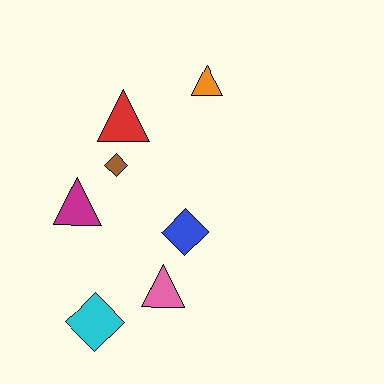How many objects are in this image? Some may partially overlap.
There are 7 objects.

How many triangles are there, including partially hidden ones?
There are 4 triangles.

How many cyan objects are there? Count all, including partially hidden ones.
There is 1 cyan object.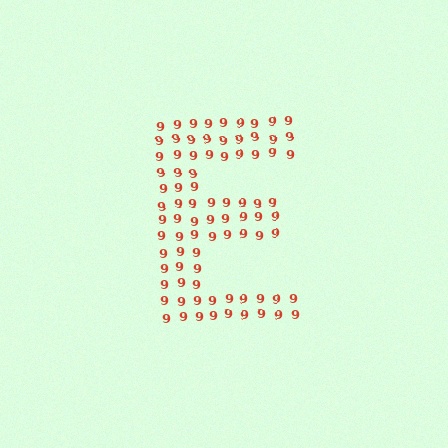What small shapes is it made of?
It is made of small digit 9's.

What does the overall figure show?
The overall figure shows the letter E.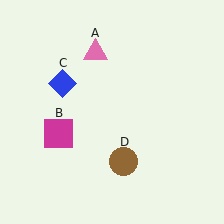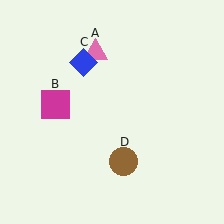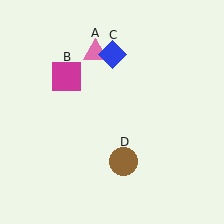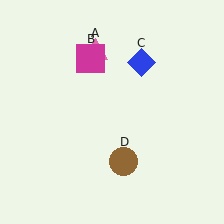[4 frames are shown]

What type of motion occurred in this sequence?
The magenta square (object B), blue diamond (object C) rotated clockwise around the center of the scene.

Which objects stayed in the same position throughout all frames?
Pink triangle (object A) and brown circle (object D) remained stationary.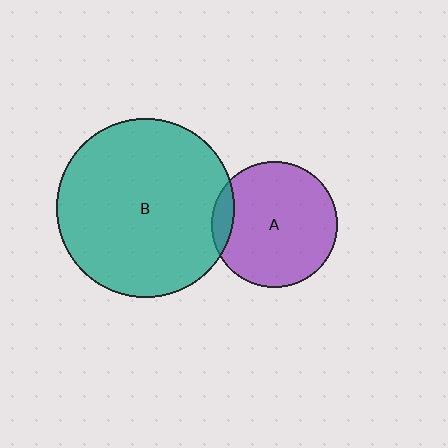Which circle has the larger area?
Circle B (teal).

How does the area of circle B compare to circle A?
Approximately 2.0 times.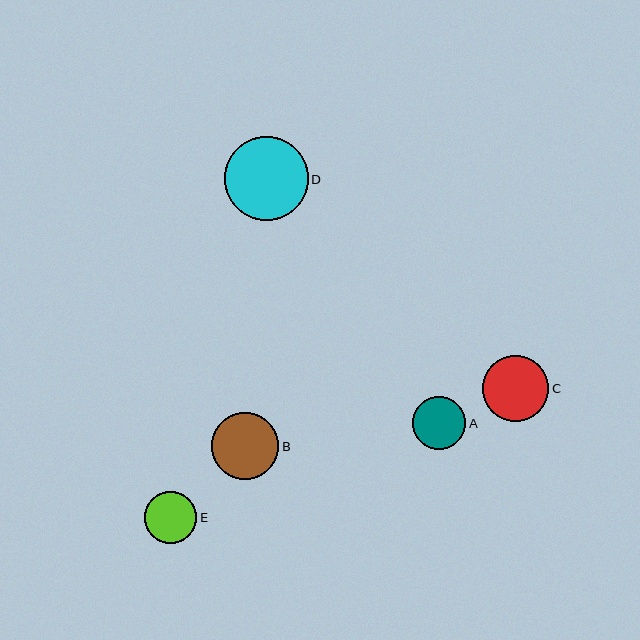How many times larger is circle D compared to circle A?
Circle D is approximately 1.6 times the size of circle A.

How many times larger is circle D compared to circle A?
Circle D is approximately 1.6 times the size of circle A.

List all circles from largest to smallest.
From largest to smallest: D, B, C, A, E.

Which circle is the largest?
Circle D is the largest with a size of approximately 84 pixels.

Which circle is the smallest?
Circle E is the smallest with a size of approximately 52 pixels.